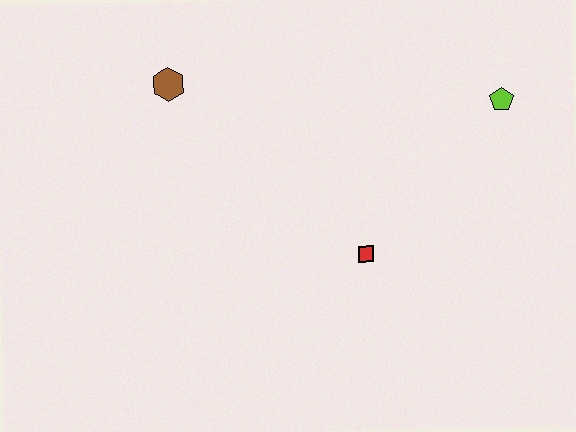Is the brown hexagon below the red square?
No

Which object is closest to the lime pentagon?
The red square is closest to the lime pentagon.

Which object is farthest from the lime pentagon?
The brown hexagon is farthest from the lime pentagon.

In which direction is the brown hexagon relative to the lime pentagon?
The brown hexagon is to the left of the lime pentagon.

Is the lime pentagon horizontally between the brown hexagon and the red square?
No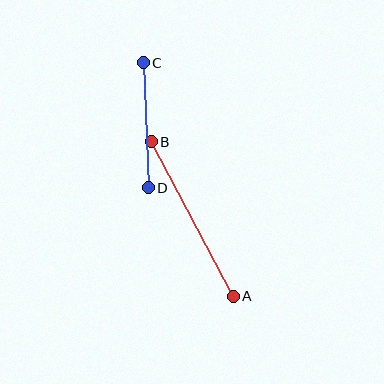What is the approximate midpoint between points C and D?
The midpoint is at approximately (146, 125) pixels.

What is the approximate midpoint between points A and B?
The midpoint is at approximately (192, 219) pixels.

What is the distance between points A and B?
The distance is approximately 175 pixels.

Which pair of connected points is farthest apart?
Points A and B are farthest apart.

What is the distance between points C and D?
The distance is approximately 125 pixels.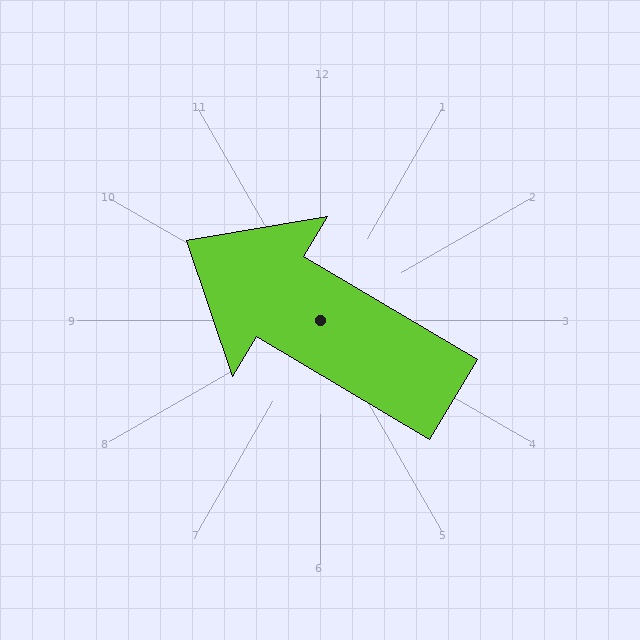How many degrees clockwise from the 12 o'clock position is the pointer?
Approximately 301 degrees.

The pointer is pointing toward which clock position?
Roughly 10 o'clock.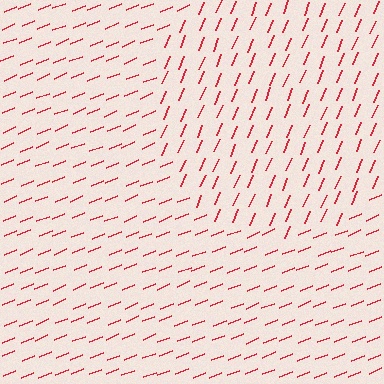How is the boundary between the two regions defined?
The boundary is defined purely by a change in line orientation (approximately 45 degrees difference). All lines are the same color and thickness.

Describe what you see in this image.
The image is filled with small red line segments. A circle region in the image has lines oriented differently from the surrounding lines, creating a visible texture boundary.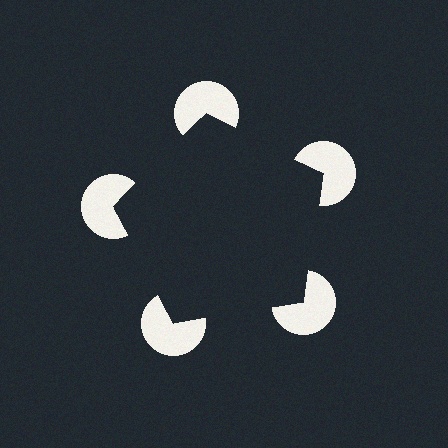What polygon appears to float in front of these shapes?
An illusory pentagon — its edges are inferred from the aligned wedge cuts in the pac-man discs, not physically drawn.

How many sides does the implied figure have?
5 sides.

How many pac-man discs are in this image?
There are 5 — one at each vertex of the illusory pentagon.